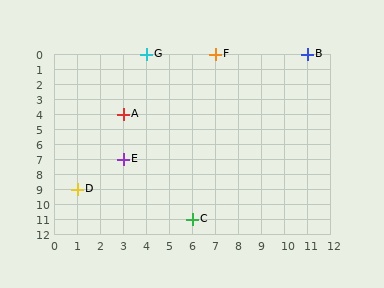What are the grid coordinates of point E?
Point E is at grid coordinates (3, 7).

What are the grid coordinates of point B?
Point B is at grid coordinates (11, 0).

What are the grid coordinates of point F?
Point F is at grid coordinates (7, 0).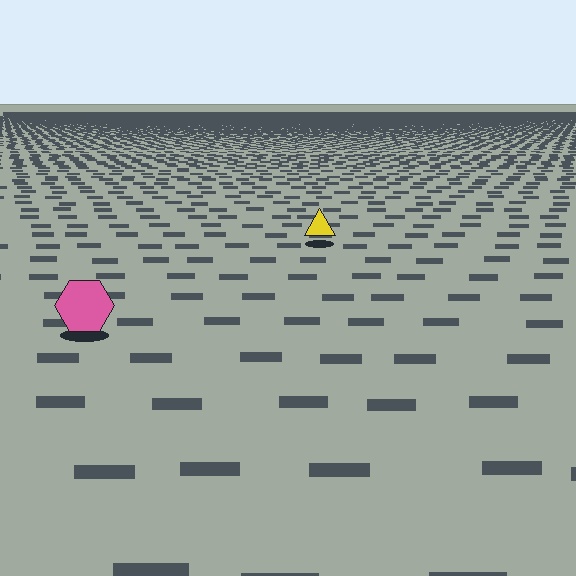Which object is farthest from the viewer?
The yellow triangle is farthest from the viewer. It appears smaller and the ground texture around it is denser.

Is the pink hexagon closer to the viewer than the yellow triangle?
Yes. The pink hexagon is closer — you can tell from the texture gradient: the ground texture is coarser near it.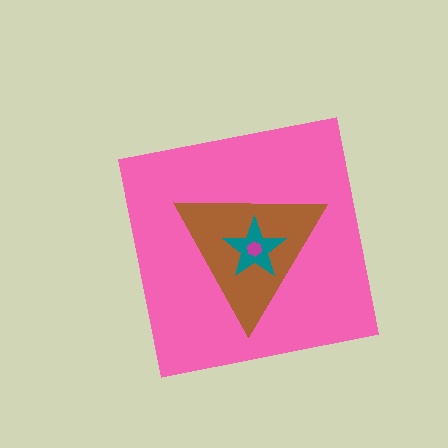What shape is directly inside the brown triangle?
The teal star.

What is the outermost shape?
The pink square.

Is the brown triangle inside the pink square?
Yes.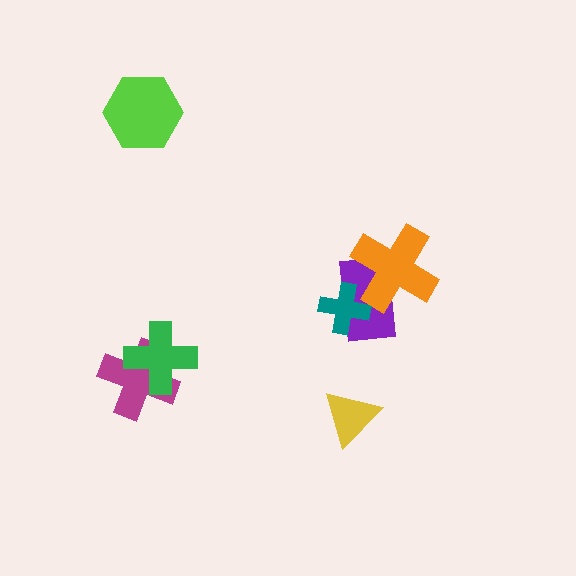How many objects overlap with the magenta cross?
1 object overlaps with the magenta cross.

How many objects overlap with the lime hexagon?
0 objects overlap with the lime hexagon.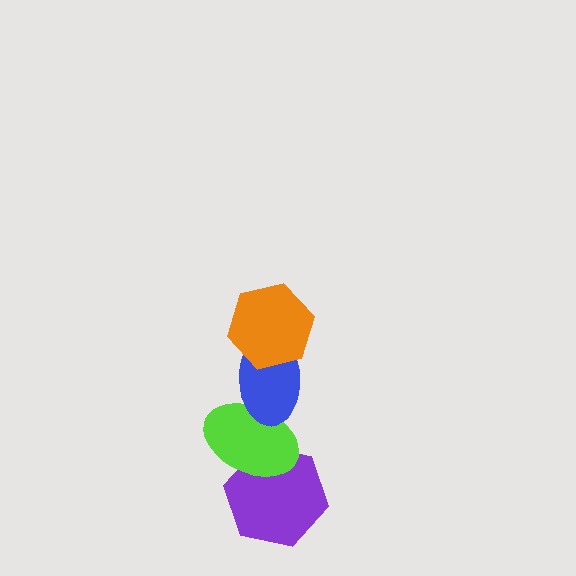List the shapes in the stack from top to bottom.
From top to bottom: the orange hexagon, the blue ellipse, the lime ellipse, the purple hexagon.